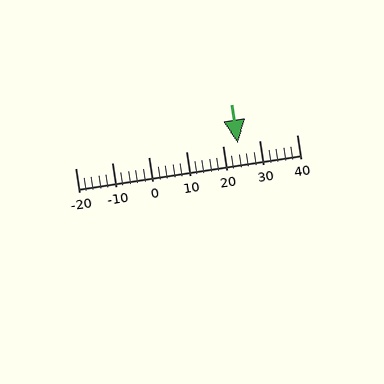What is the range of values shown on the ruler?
The ruler shows values from -20 to 40.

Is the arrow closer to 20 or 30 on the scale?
The arrow is closer to 20.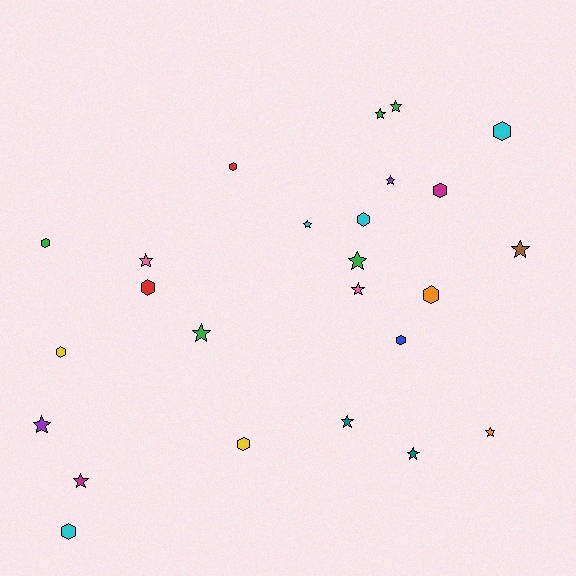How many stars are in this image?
There are 14 stars.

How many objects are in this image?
There are 25 objects.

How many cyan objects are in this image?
There are 4 cyan objects.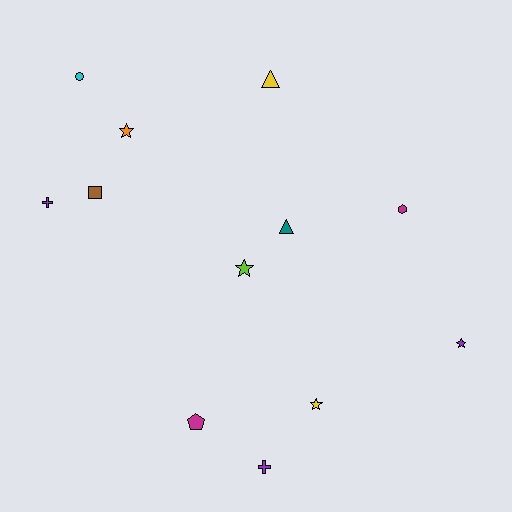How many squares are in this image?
There is 1 square.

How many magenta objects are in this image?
There are 2 magenta objects.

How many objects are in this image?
There are 12 objects.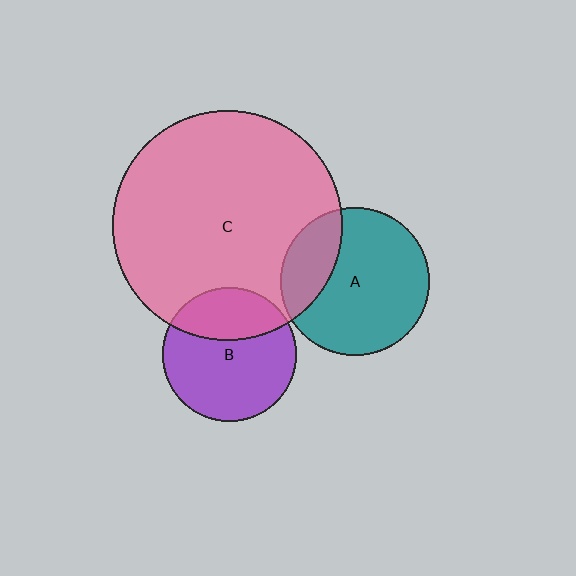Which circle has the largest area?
Circle C (pink).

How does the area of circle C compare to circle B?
Approximately 3.0 times.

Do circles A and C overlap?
Yes.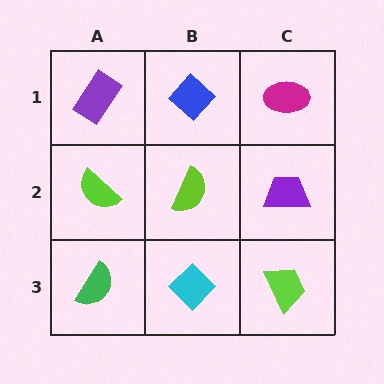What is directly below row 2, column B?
A cyan diamond.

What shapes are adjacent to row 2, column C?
A magenta ellipse (row 1, column C), a lime trapezoid (row 3, column C), a lime semicircle (row 2, column B).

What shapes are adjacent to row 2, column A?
A purple rectangle (row 1, column A), a green semicircle (row 3, column A), a lime semicircle (row 2, column B).